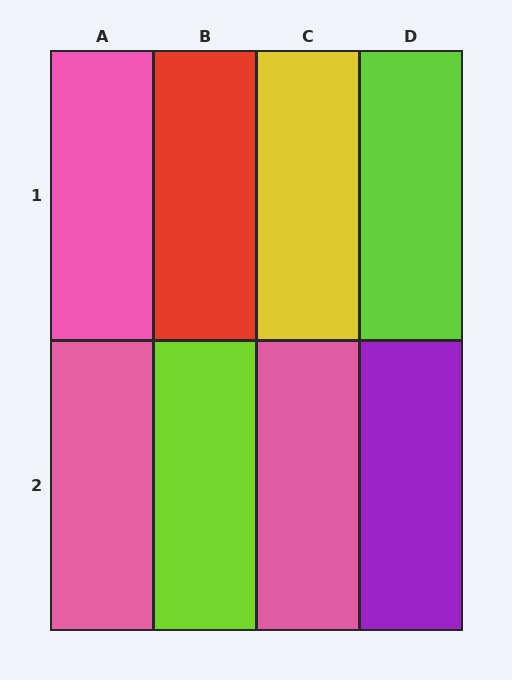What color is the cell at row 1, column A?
Pink.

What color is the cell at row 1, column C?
Yellow.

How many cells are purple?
1 cell is purple.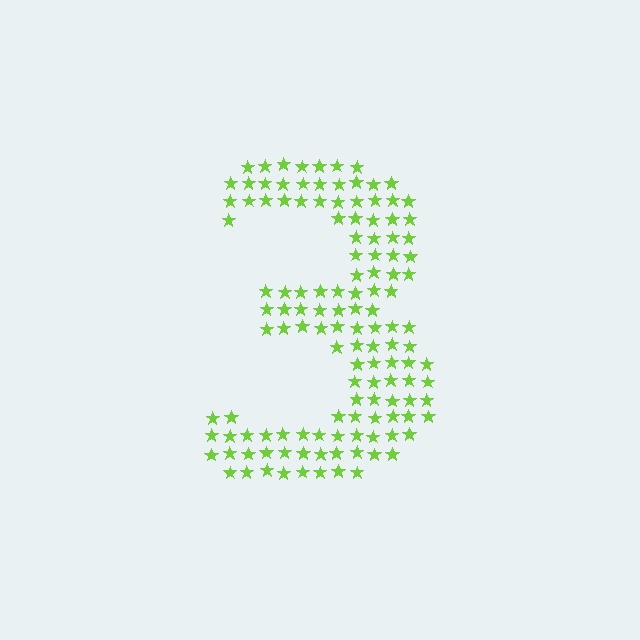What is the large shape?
The large shape is the digit 3.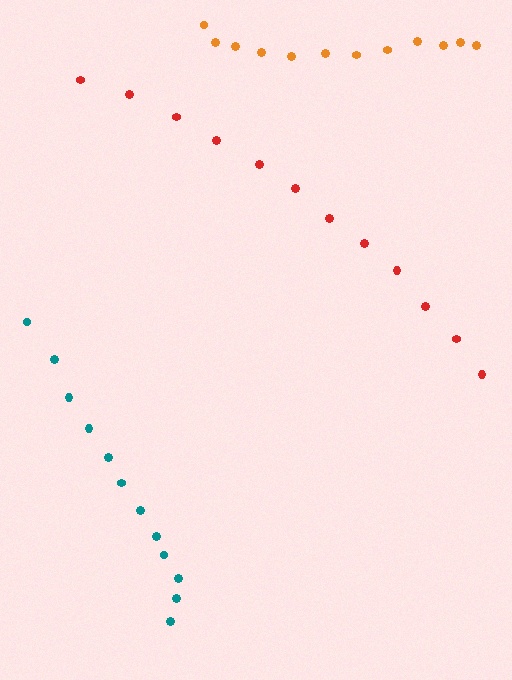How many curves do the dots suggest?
There are 3 distinct paths.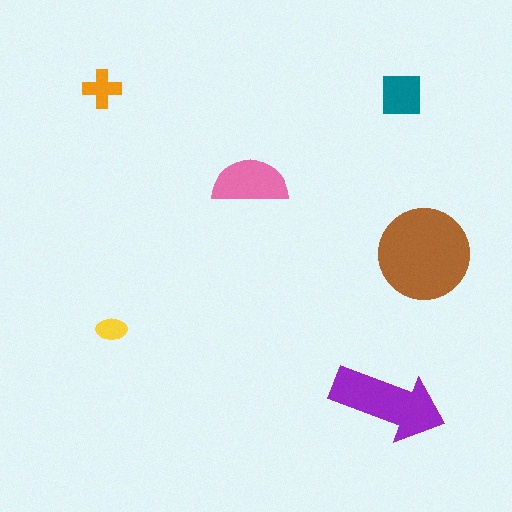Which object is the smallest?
The yellow ellipse.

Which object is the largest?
The brown circle.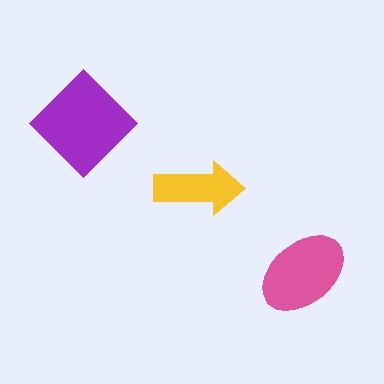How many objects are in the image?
There are 3 objects in the image.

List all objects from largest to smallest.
The purple diamond, the pink ellipse, the yellow arrow.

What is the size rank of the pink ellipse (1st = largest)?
2nd.